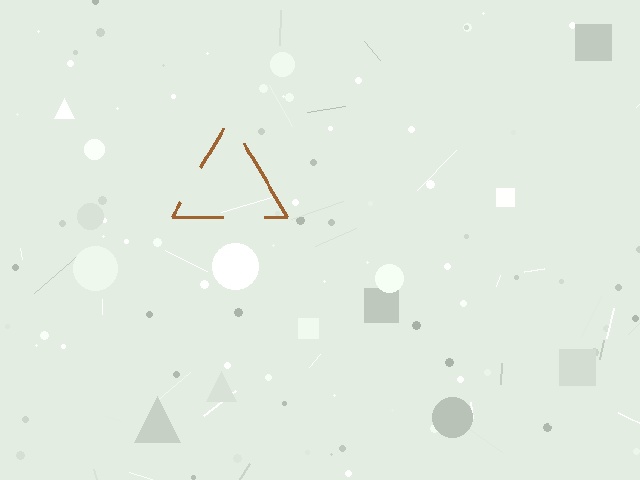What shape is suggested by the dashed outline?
The dashed outline suggests a triangle.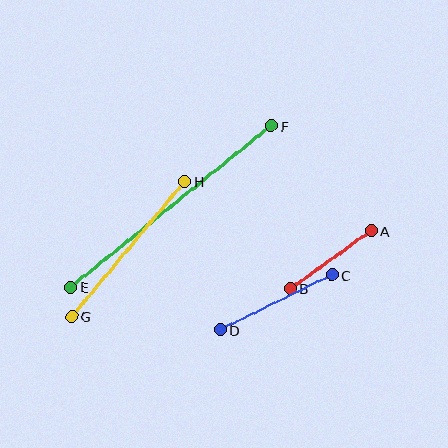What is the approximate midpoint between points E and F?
The midpoint is at approximately (171, 207) pixels.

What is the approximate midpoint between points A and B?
The midpoint is at approximately (331, 260) pixels.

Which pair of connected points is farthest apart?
Points E and F are farthest apart.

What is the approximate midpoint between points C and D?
The midpoint is at approximately (276, 302) pixels.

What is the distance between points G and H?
The distance is approximately 175 pixels.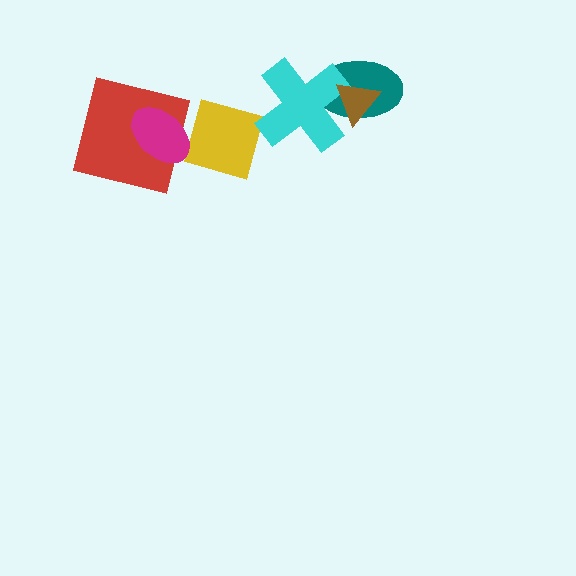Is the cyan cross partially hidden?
Yes, it is partially covered by another shape.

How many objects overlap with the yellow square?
0 objects overlap with the yellow square.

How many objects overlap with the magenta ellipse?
1 object overlaps with the magenta ellipse.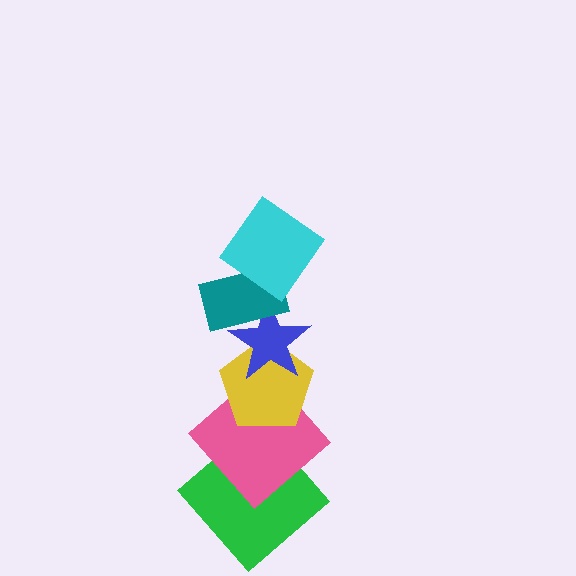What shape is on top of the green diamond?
The pink diamond is on top of the green diamond.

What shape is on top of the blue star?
The teal rectangle is on top of the blue star.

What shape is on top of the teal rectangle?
The cyan diamond is on top of the teal rectangle.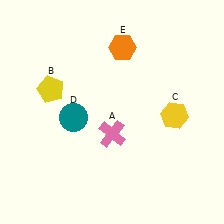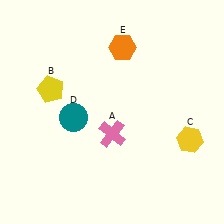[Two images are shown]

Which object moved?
The yellow hexagon (C) moved down.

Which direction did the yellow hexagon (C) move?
The yellow hexagon (C) moved down.